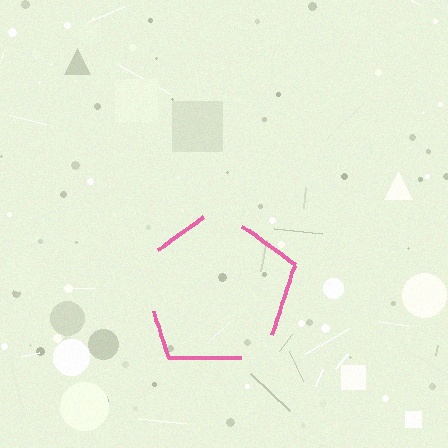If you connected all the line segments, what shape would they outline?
They would outline a pentagon.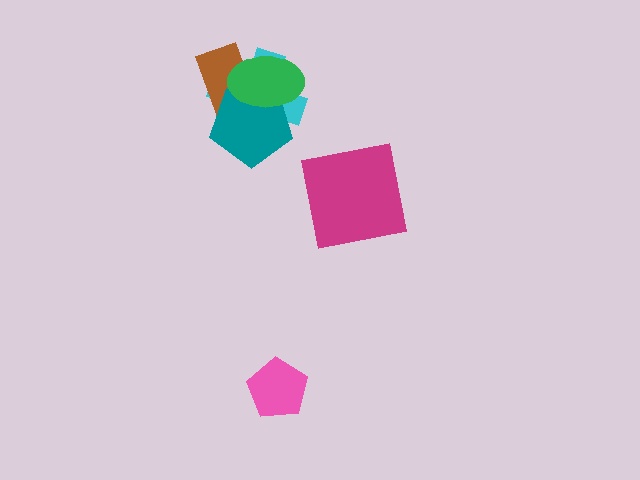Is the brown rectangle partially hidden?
Yes, it is partially covered by another shape.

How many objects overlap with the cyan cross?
3 objects overlap with the cyan cross.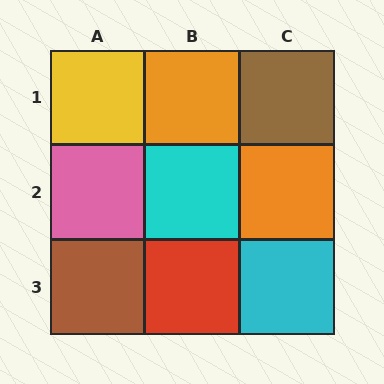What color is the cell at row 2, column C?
Orange.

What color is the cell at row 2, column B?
Cyan.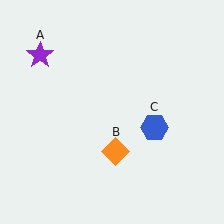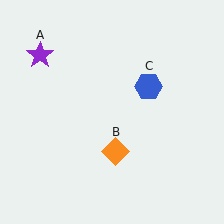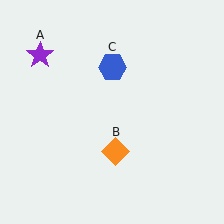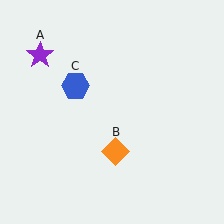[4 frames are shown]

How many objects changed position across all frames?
1 object changed position: blue hexagon (object C).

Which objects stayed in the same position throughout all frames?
Purple star (object A) and orange diamond (object B) remained stationary.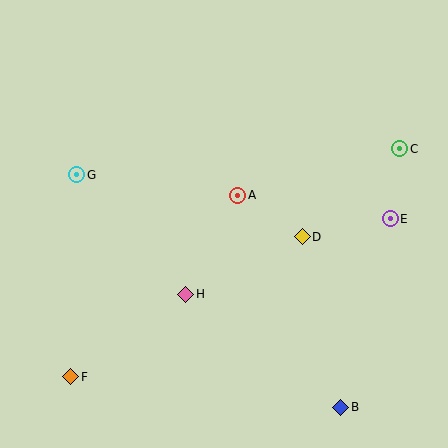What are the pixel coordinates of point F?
Point F is at (71, 377).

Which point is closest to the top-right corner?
Point C is closest to the top-right corner.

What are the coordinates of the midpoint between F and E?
The midpoint between F and E is at (230, 298).